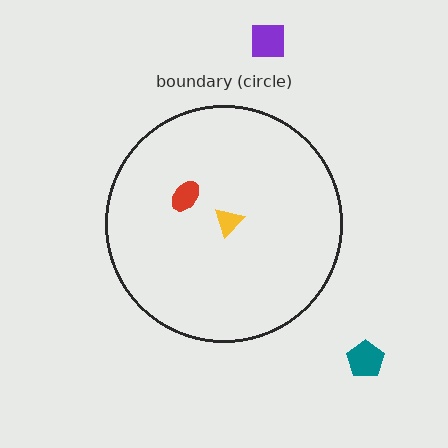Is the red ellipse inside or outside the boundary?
Inside.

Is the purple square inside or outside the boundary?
Outside.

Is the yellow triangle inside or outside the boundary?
Inside.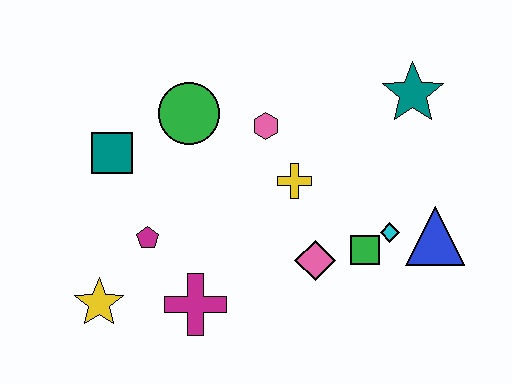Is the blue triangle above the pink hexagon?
No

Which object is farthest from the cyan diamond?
The yellow star is farthest from the cyan diamond.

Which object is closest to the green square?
The cyan diamond is closest to the green square.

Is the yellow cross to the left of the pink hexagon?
No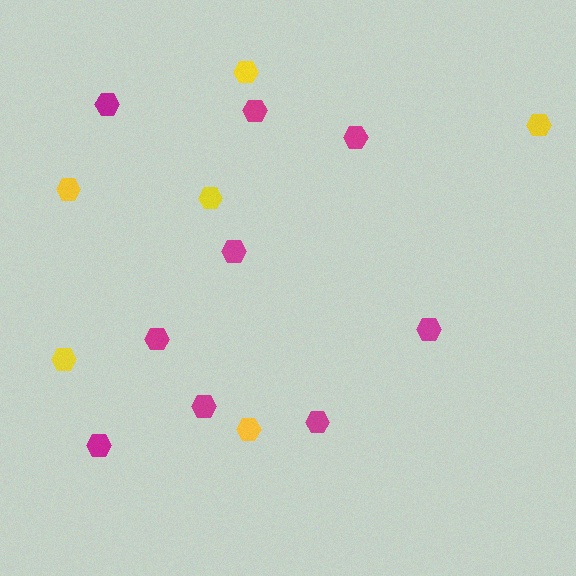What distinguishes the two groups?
There are 2 groups: one group of magenta hexagons (9) and one group of yellow hexagons (6).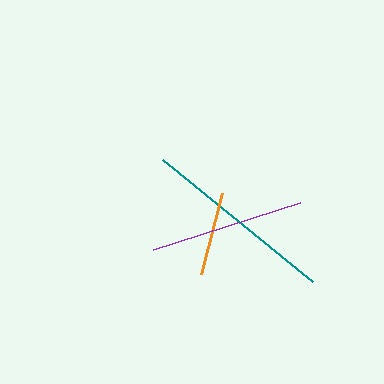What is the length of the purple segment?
The purple segment is approximately 155 pixels long.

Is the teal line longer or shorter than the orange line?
The teal line is longer than the orange line.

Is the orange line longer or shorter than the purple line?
The purple line is longer than the orange line.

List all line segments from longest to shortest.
From longest to shortest: teal, purple, orange.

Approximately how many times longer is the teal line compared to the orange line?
The teal line is approximately 2.3 times the length of the orange line.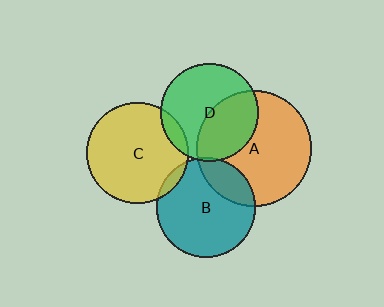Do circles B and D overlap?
Yes.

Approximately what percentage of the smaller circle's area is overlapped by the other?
Approximately 5%.